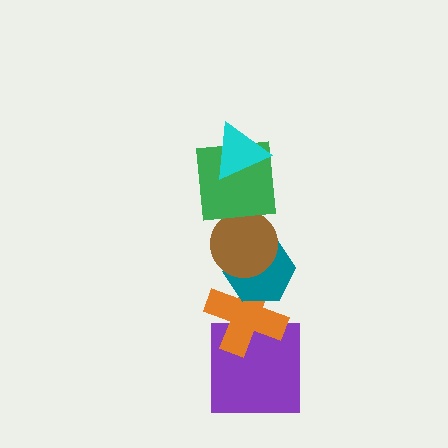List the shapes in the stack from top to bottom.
From top to bottom: the cyan triangle, the green square, the brown circle, the teal hexagon, the orange cross, the purple square.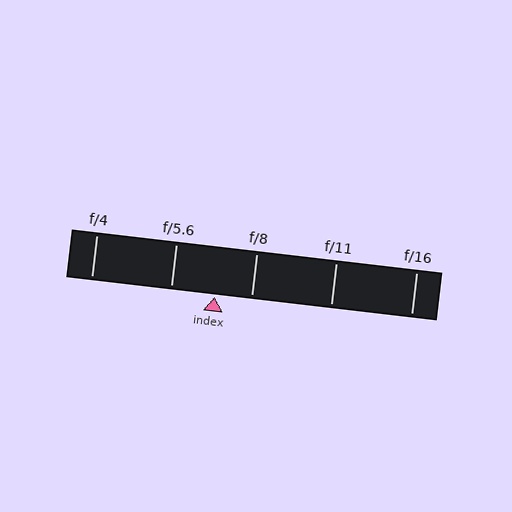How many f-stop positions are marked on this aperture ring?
There are 5 f-stop positions marked.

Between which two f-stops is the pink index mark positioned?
The index mark is between f/5.6 and f/8.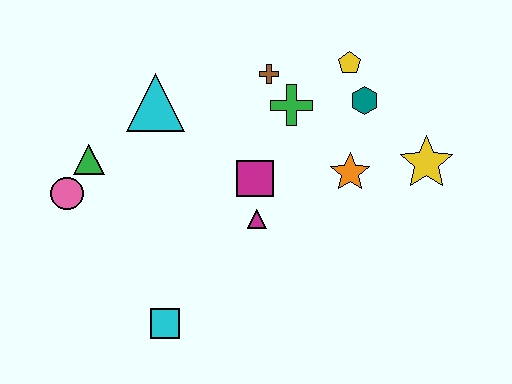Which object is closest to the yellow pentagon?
The teal hexagon is closest to the yellow pentagon.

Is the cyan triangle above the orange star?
Yes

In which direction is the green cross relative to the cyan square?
The green cross is above the cyan square.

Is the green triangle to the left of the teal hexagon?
Yes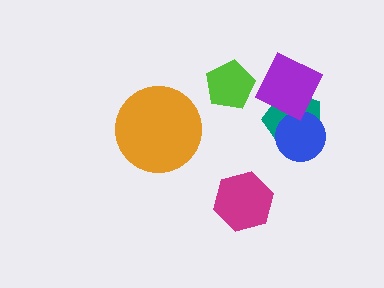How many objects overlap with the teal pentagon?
2 objects overlap with the teal pentagon.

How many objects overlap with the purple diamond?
2 objects overlap with the purple diamond.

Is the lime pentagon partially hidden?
No, no other shape covers it.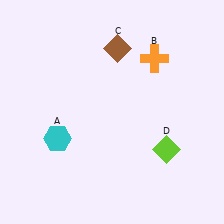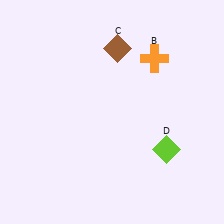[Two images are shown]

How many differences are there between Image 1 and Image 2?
There is 1 difference between the two images.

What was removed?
The cyan hexagon (A) was removed in Image 2.